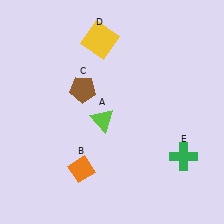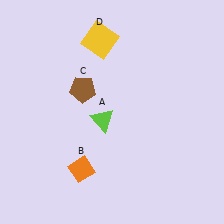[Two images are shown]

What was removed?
The green cross (E) was removed in Image 2.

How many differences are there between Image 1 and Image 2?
There is 1 difference between the two images.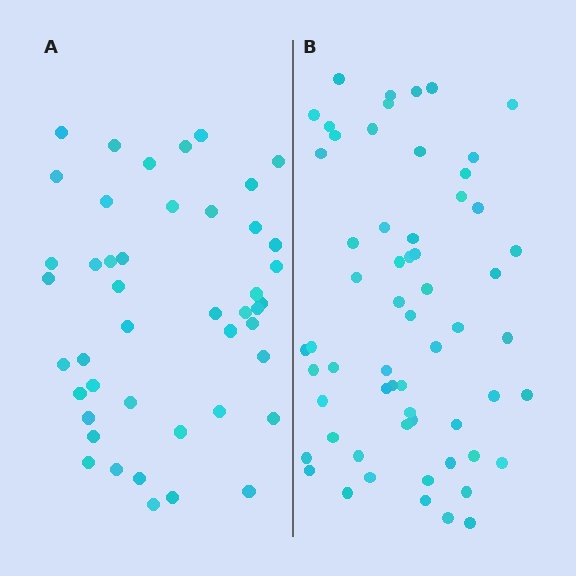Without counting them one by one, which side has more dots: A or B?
Region B (the right region) has more dots.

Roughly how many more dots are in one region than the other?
Region B has approximately 15 more dots than region A.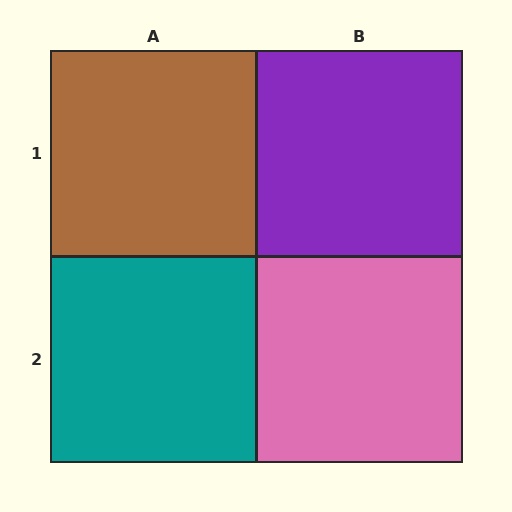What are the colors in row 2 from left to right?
Teal, pink.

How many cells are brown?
1 cell is brown.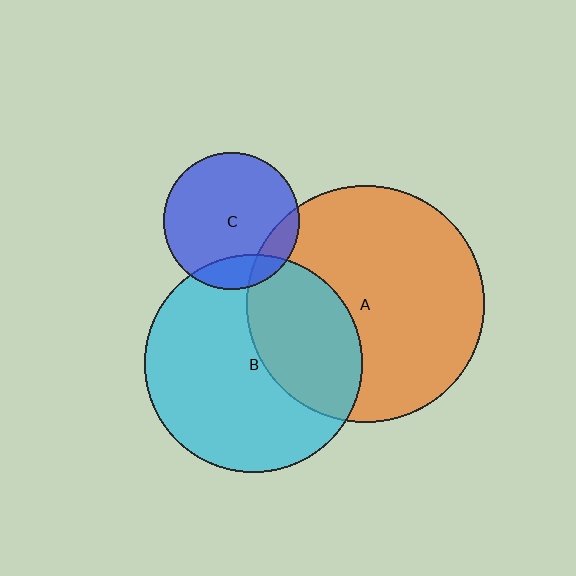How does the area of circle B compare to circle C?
Approximately 2.6 times.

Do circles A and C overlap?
Yes.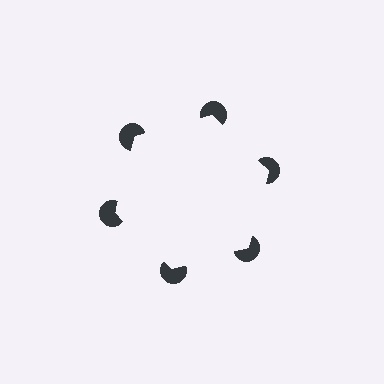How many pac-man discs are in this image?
There are 6 — one at each vertex of the illusory hexagon.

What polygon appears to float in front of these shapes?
An illusory hexagon — its edges are inferred from the aligned wedge cuts in the pac-man discs, not physically drawn.